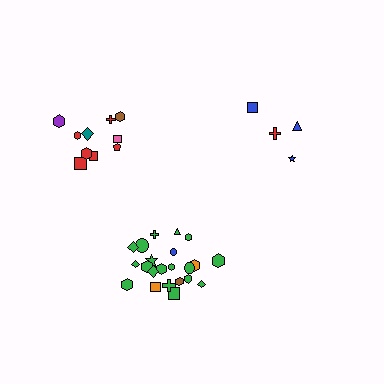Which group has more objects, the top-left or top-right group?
The top-left group.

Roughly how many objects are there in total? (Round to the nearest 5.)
Roughly 35 objects in total.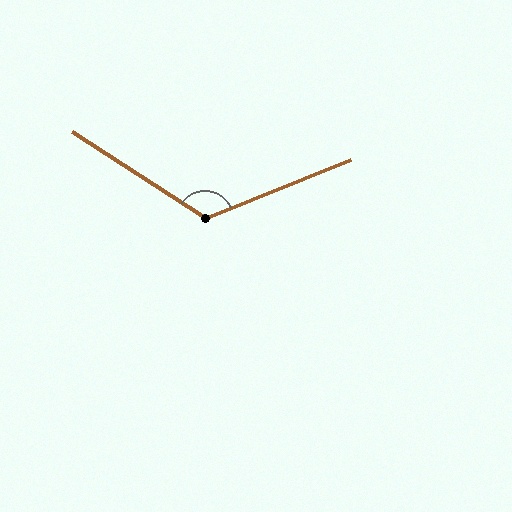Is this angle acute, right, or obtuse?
It is obtuse.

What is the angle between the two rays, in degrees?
Approximately 125 degrees.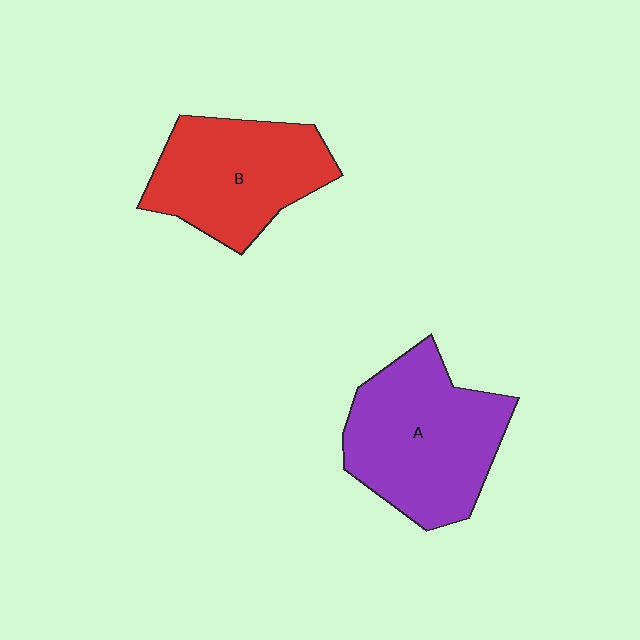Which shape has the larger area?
Shape A (purple).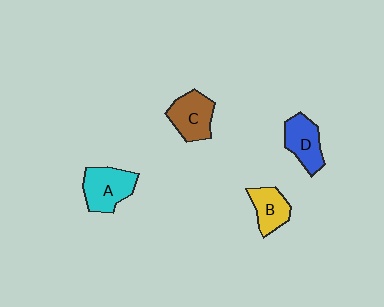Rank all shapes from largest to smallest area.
From largest to smallest: A (cyan), C (brown), D (blue), B (yellow).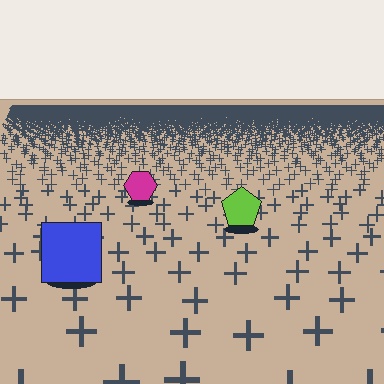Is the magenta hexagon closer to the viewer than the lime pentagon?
No. The lime pentagon is closer — you can tell from the texture gradient: the ground texture is coarser near it.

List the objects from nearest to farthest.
From nearest to farthest: the blue square, the lime pentagon, the magenta hexagon.